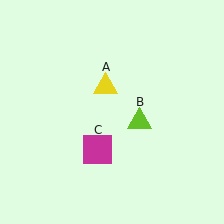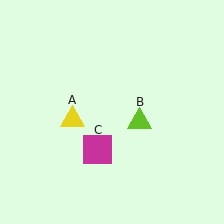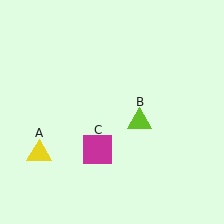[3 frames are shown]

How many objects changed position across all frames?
1 object changed position: yellow triangle (object A).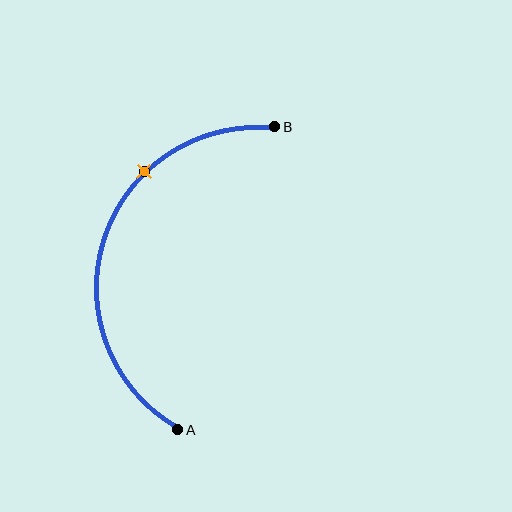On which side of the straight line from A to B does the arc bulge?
The arc bulges to the left of the straight line connecting A and B.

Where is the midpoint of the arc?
The arc midpoint is the point on the curve farthest from the straight line joining A and B. It sits to the left of that line.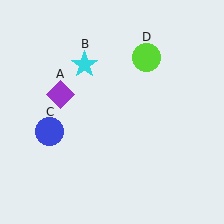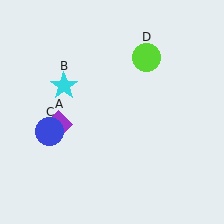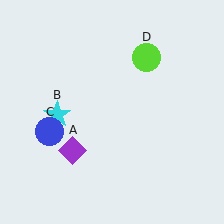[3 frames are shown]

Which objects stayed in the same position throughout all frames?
Blue circle (object C) and lime circle (object D) remained stationary.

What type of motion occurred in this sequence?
The purple diamond (object A), cyan star (object B) rotated counterclockwise around the center of the scene.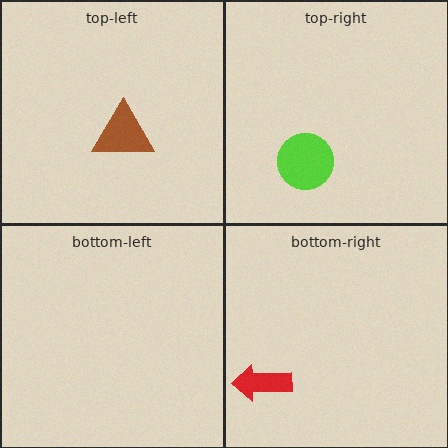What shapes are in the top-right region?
The lime circle.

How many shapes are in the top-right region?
1.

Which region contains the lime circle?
The top-right region.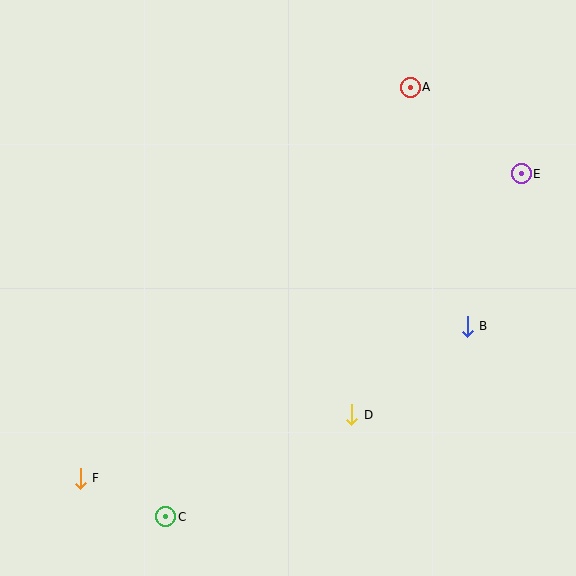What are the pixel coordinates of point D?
Point D is at (352, 415).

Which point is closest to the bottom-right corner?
Point B is closest to the bottom-right corner.